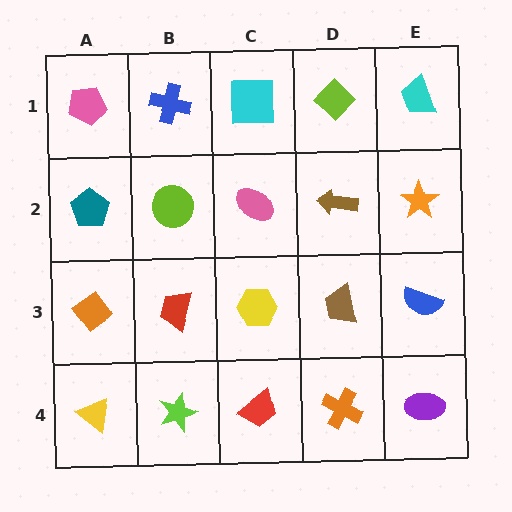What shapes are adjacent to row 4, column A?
An orange diamond (row 3, column A), a lime star (row 4, column B).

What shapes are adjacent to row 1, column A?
A teal pentagon (row 2, column A), a blue cross (row 1, column B).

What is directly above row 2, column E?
A cyan trapezoid.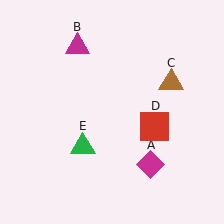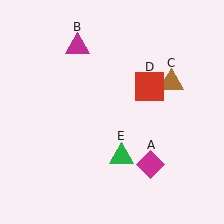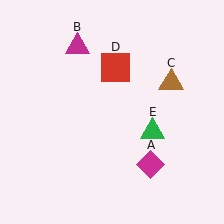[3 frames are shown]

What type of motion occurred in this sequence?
The red square (object D), green triangle (object E) rotated counterclockwise around the center of the scene.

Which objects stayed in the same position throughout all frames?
Magenta diamond (object A) and magenta triangle (object B) and brown triangle (object C) remained stationary.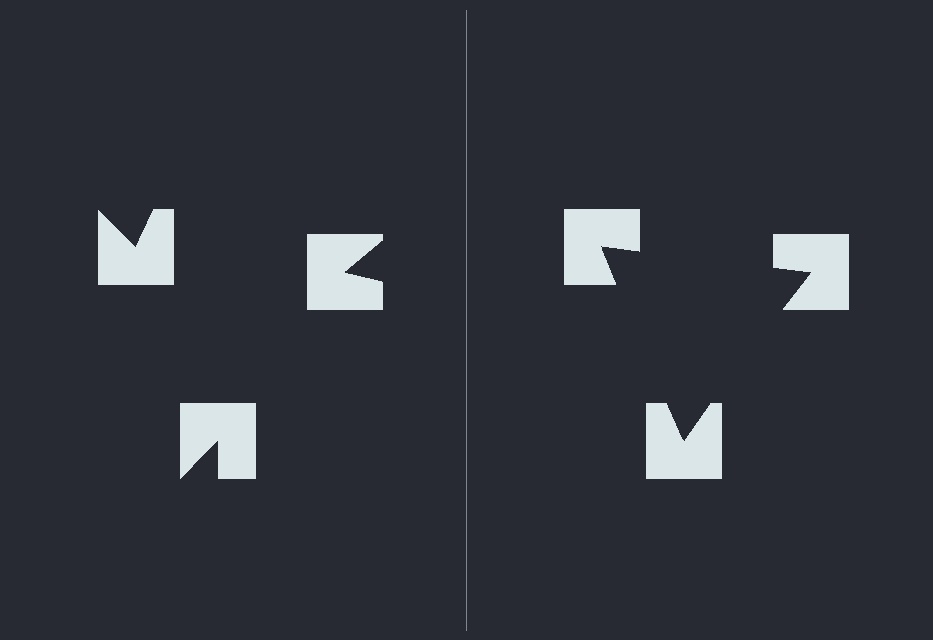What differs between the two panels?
The notched squares are positioned identically on both sides; only the wedge orientations differ. On the right they align to a triangle; on the left they are misaligned.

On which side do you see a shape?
An illusory triangle appears on the right side. On the left side the wedge cuts are rotated, so no coherent shape forms.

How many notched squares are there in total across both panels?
6 — 3 on each side.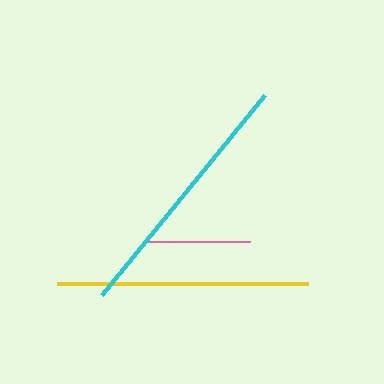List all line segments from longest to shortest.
From longest to shortest: cyan, yellow, pink.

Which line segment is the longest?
The cyan line is the longest at approximately 258 pixels.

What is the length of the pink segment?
The pink segment is approximately 105 pixels long.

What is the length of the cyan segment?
The cyan segment is approximately 258 pixels long.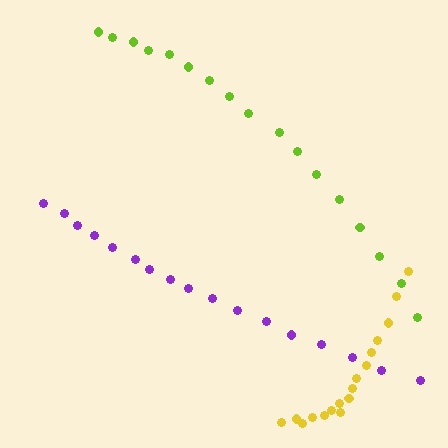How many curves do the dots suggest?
There are 3 distinct paths.